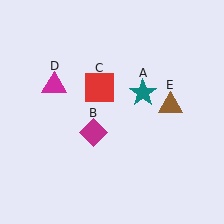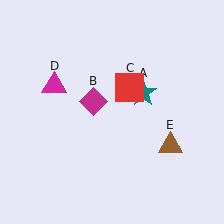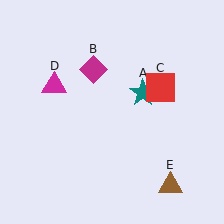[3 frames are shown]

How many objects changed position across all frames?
3 objects changed position: magenta diamond (object B), red square (object C), brown triangle (object E).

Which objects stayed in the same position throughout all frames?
Teal star (object A) and magenta triangle (object D) remained stationary.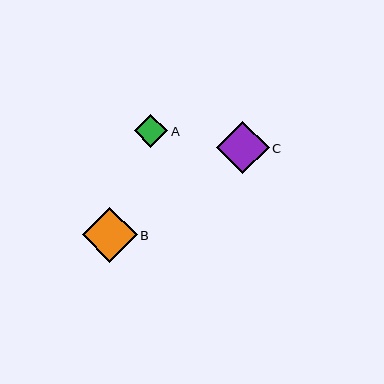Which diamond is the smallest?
Diamond A is the smallest with a size of approximately 34 pixels.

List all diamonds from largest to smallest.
From largest to smallest: B, C, A.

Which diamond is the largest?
Diamond B is the largest with a size of approximately 55 pixels.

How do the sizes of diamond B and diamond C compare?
Diamond B and diamond C are approximately the same size.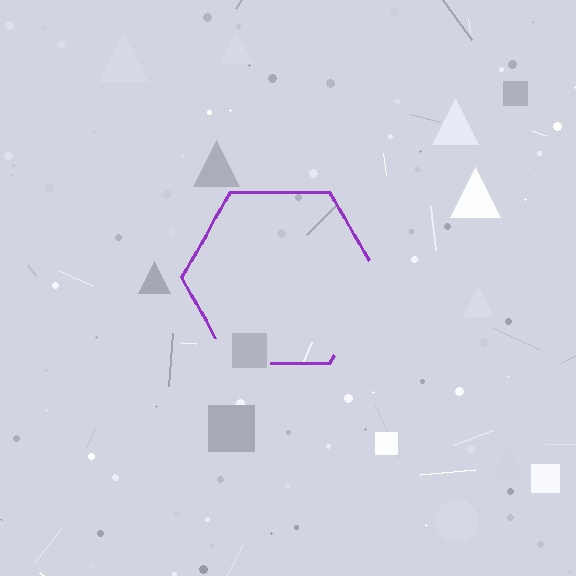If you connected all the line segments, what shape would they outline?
They would outline a hexagon.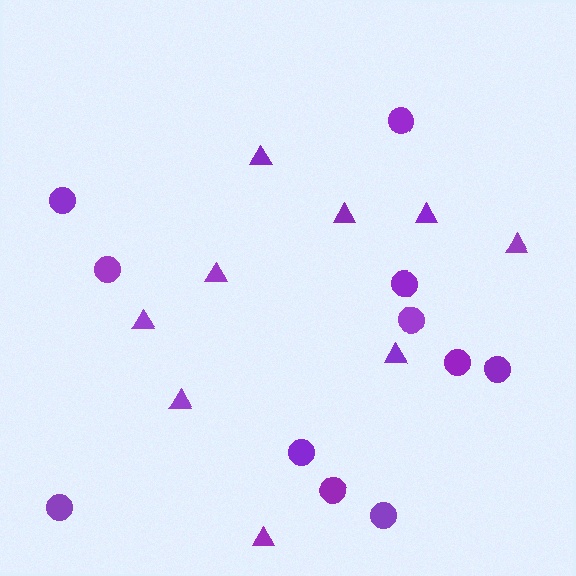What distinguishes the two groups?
There are 2 groups: one group of triangles (9) and one group of circles (11).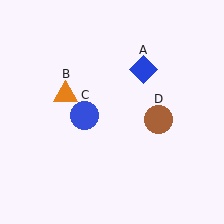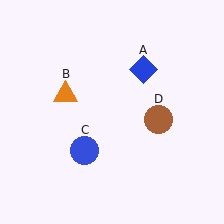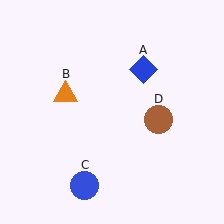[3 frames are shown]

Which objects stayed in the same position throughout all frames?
Blue diamond (object A) and orange triangle (object B) and brown circle (object D) remained stationary.